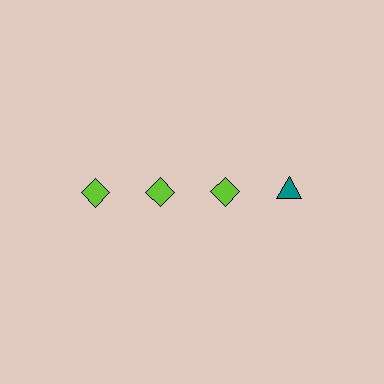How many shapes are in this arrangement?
There are 4 shapes arranged in a grid pattern.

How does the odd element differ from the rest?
It differs in both color (teal instead of lime) and shape (triangle instead of diamond).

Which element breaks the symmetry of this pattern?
The teal triangle in the top row, second from right column breaks the symmetry. All other shapes are lime diamonds.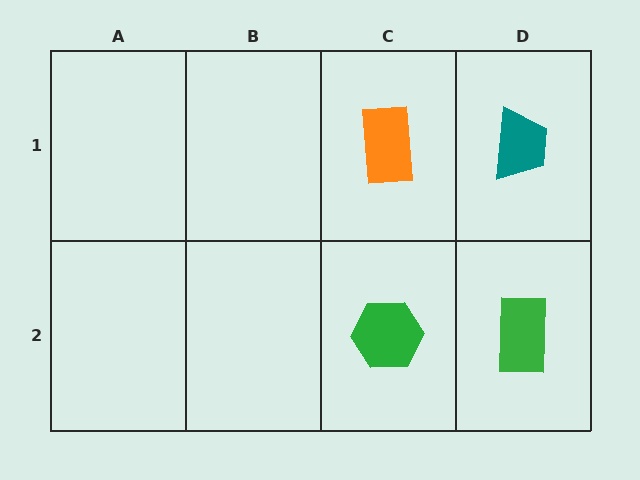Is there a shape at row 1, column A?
No, that cell is empty.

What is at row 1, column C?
An orange rectangle.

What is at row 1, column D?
A teal trapezoid.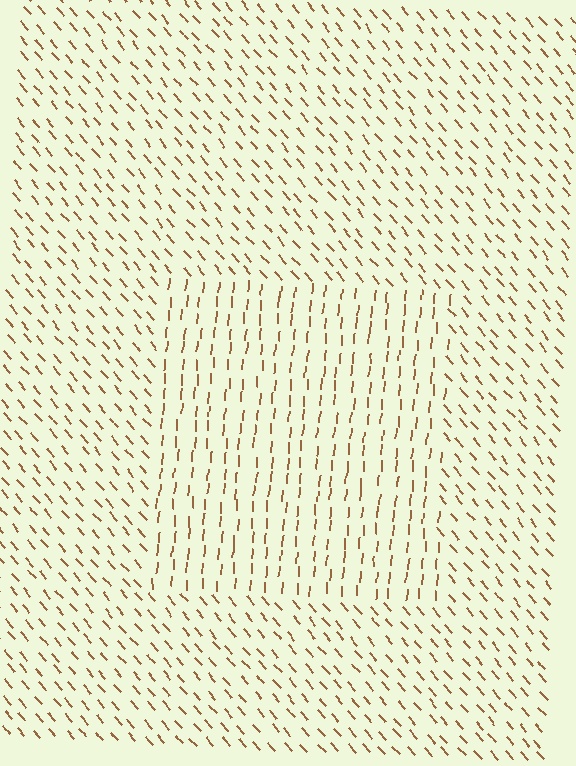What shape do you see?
I see a rectangle.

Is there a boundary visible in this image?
Yes, there is a texture boundary formed by a change in line orientation.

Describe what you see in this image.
The image is filled with small brown line segments. A rectangle region in the image has lines oriented differently from the surrounding lines, creating a visible texture boundary.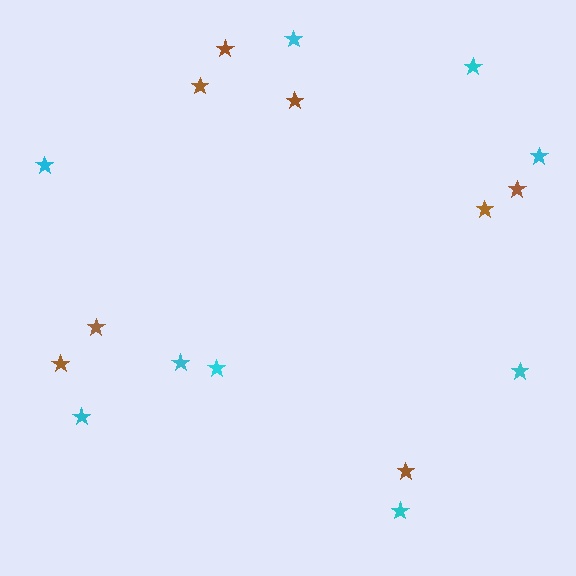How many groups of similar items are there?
There are 2 groups: one group of cyan stars (9) and one group of brown stars (8).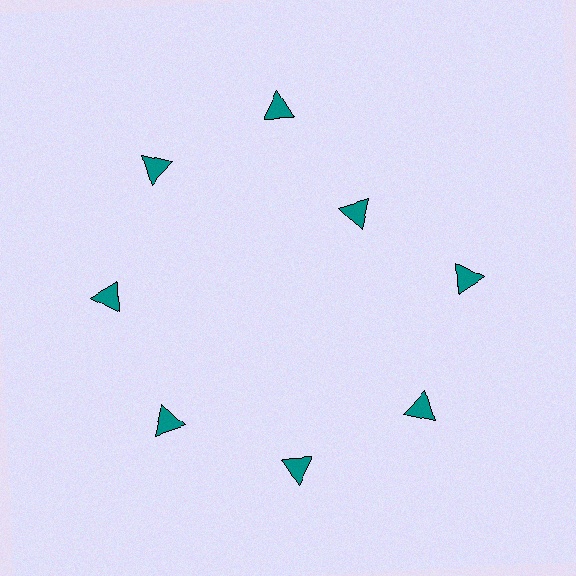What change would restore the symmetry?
The symmetry would be restored by moving it outward, back onto the ring so that all 8 triangles sit at equal angles and equal distance from the center.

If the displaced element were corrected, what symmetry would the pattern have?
It would have 8-fold rotational symmetry — the pattern would map onto itself every 45 degrees.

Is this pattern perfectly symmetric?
No. The 8 teal triangles are arranged in a ring, but one element near the 2 o'clock position is pulled inward toward the center, breaking the 8-fold rotational symmetry.